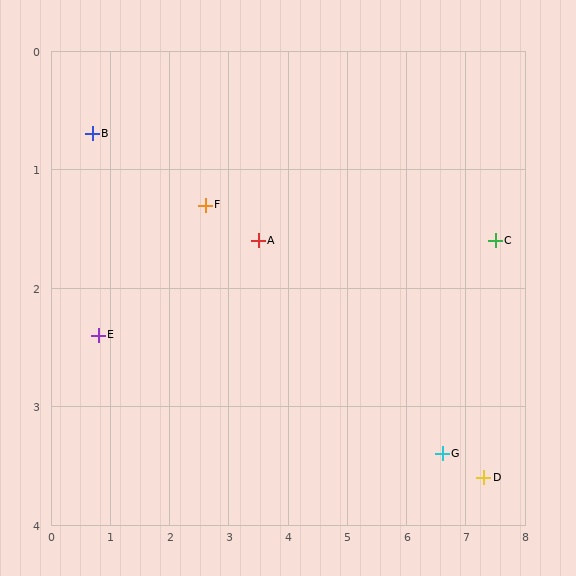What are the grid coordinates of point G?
Point G is at approximately (6.6, 3.4).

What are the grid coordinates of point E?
Point E is at approximately (0.8, 2.4).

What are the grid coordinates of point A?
Point A is at approximately (3.5, 1.6).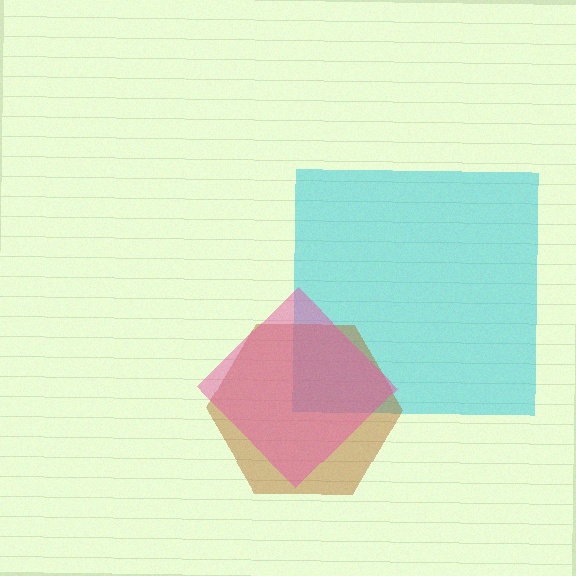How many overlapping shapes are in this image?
There are 3 overlapping shapes in the image.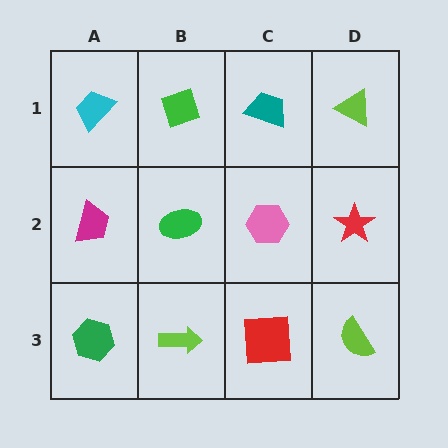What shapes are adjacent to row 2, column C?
A teal trapezoid (row 1, column C), a red square (row 3, column C), a green ellipse (row 2, column B), a red star (row 2, column D).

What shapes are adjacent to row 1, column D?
A red star (row 2, column D), a teal trapezoid (row 1, column C).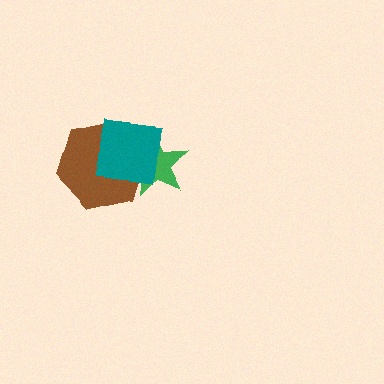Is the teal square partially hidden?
No, no other shape covers it.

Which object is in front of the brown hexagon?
The teal square is in front of the brown hexagon.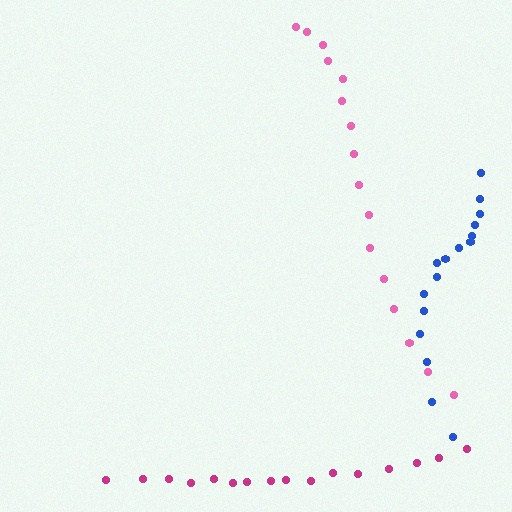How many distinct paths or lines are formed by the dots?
There are 3 distinct paths.